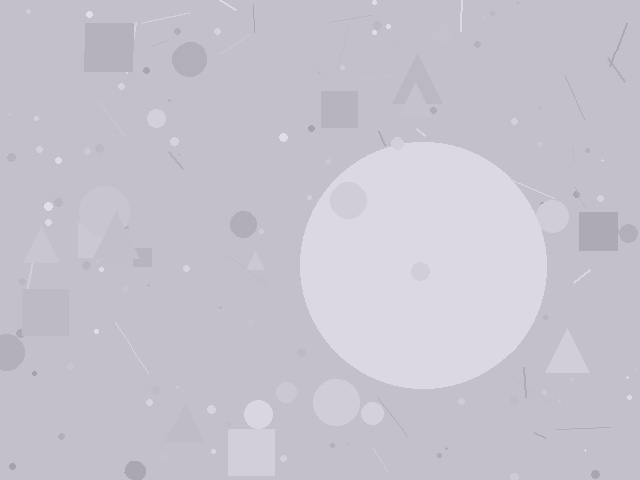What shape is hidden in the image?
A circle is hidden in the image.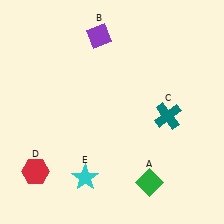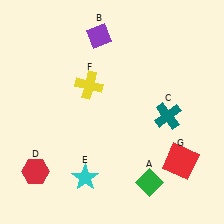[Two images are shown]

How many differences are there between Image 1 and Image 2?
There are 2 differences between the two images.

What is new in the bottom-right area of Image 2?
A red square (G) was added in the bottom-right area of Image 2.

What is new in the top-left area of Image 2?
A yellow cross (F) was added in the top-left area of Image 2.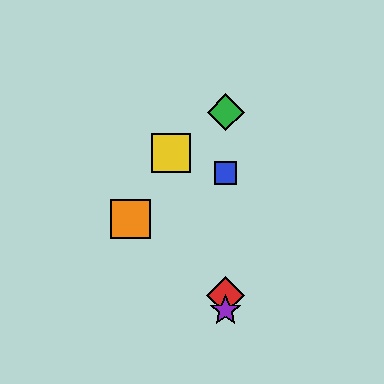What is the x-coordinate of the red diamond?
The red diamond is at x≈226.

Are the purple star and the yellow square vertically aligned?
No, the purple star is at x≈226 and the yellow square is at x≈171.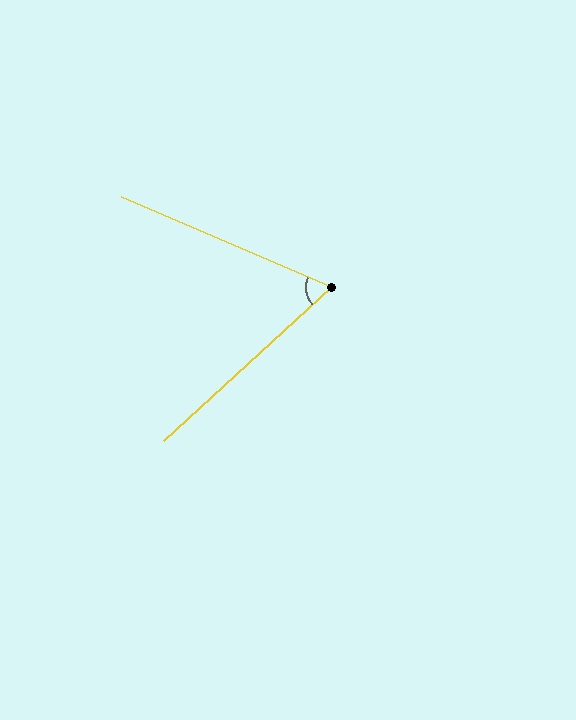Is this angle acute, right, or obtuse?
It is acute.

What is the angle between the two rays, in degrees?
Approximately 66 degrees.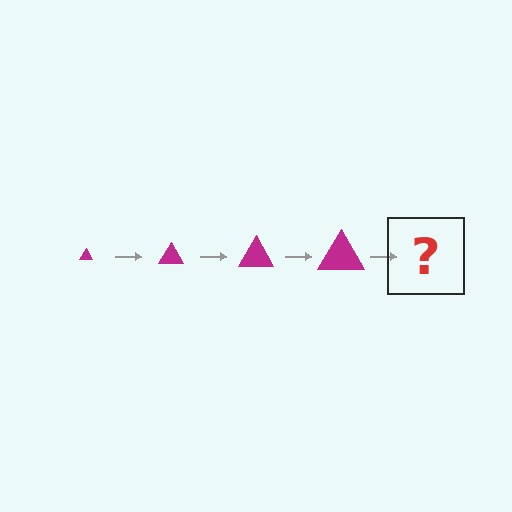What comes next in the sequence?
The next element should be a magenta triangle, larger than the previous one.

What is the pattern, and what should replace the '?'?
The pattern is that the triangle gets progressively larger each step. The '?' should be a magenta triangle, larger than the previous one.